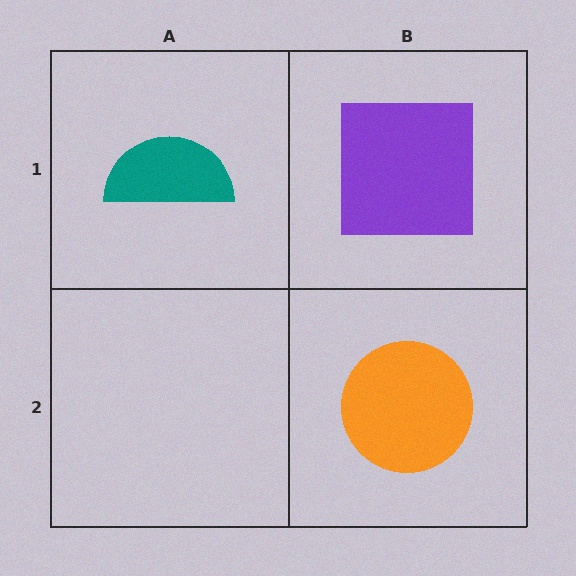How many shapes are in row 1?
2 shapes.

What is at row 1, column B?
A purple square.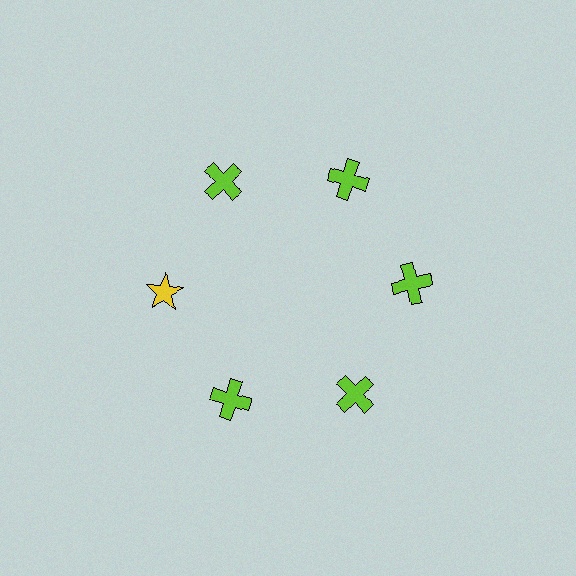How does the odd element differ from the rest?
It differs in both color (yellow instead of lime) and shape (star instead of cross).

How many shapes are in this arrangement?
There are 6 shapes arranged in a ring pattern.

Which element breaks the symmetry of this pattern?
The yellow star at roughly the 9 o'clock position breaks the symmetry. All other shapes are lime crosses.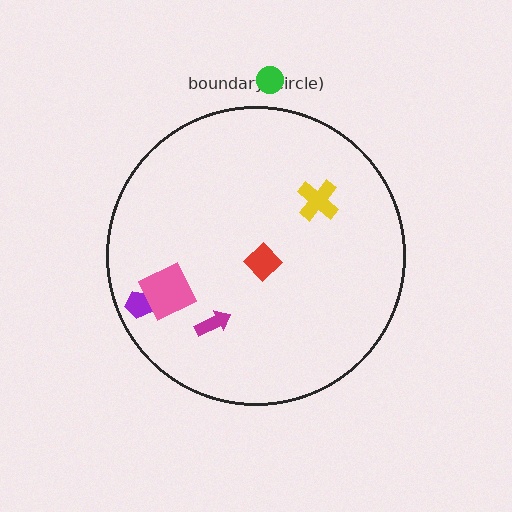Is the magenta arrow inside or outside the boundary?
Inside.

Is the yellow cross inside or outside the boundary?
Inside.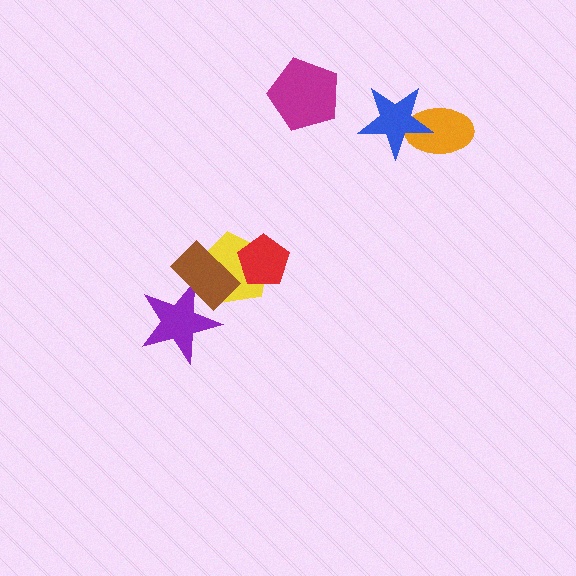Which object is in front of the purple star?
The brown rectangle is in front of the purple star.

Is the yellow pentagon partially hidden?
Yes, it is partially covered by another shape.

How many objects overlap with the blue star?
1 object overlaps with the blue star.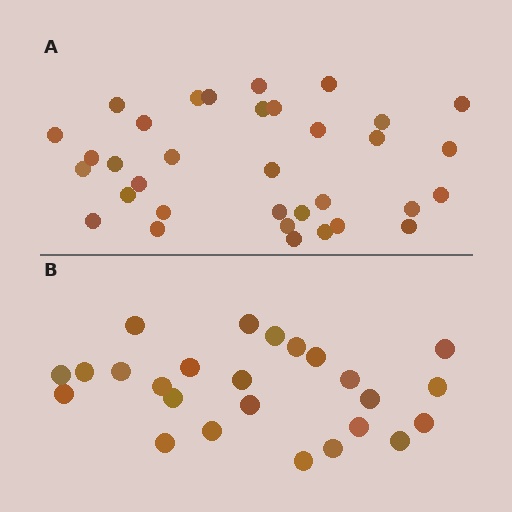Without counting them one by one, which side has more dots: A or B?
Region A (the top region) has more dots.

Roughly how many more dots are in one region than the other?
Region A has roughly 8 or so more dots than region B.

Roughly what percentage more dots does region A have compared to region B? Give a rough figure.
About 35% more.